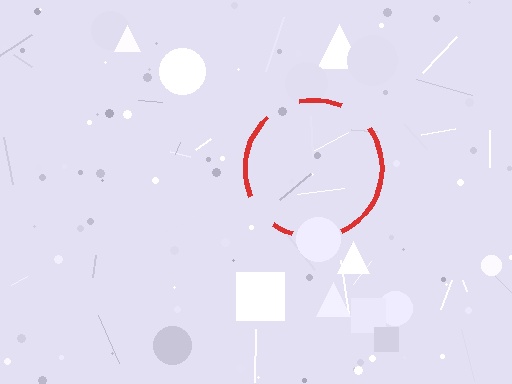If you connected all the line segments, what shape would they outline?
They would outline a circle.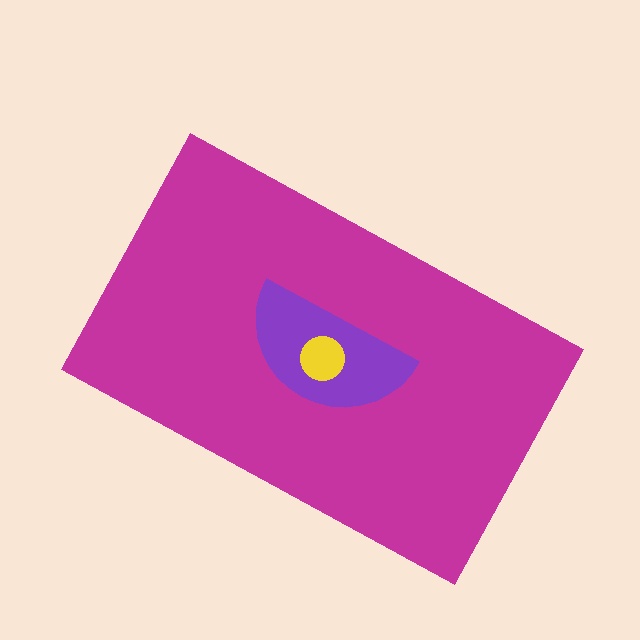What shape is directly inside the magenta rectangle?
The purple semicircle.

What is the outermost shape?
The magenta rectangle.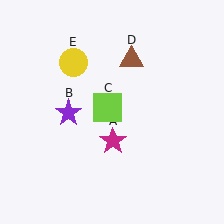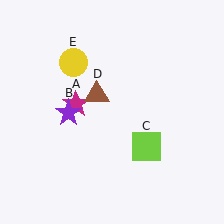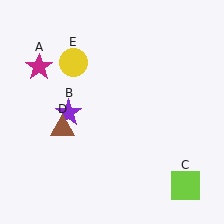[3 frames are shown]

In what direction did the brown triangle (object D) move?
The brown triangle (object D) moved down and to the left.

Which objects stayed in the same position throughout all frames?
Purple star (object B) and yellow circle (object E) remained stationary.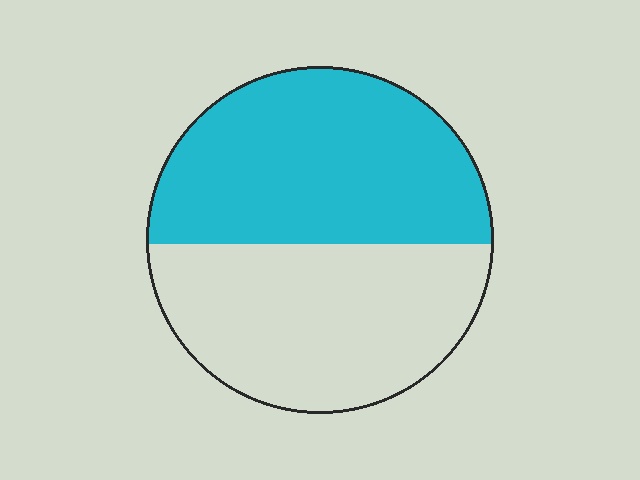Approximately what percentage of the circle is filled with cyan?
Approximately 50%.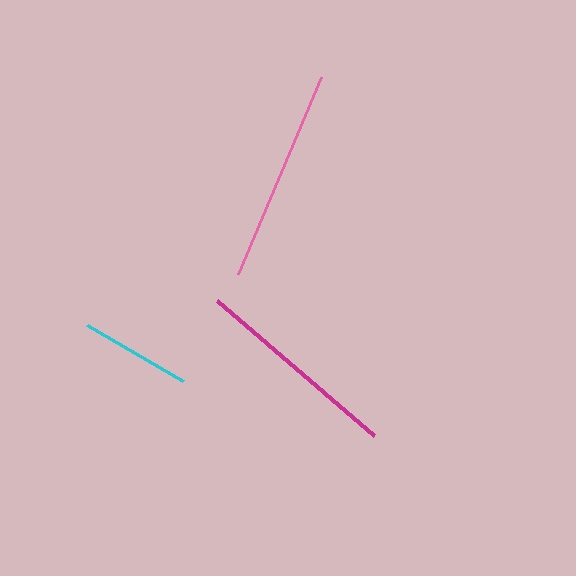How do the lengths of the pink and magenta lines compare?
The pink and magenta lines are approximately the same length.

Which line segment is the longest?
The pink line is the longest at approximately 213 pixels.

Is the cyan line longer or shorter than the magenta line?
The magenta line is longer than the cyan line.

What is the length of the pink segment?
The pink segment is approximately 213 pixels long.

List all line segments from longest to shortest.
From longest to shortest: pink, magenta, cyan.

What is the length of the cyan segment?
The cyan segment is approximately 111 pixels long.